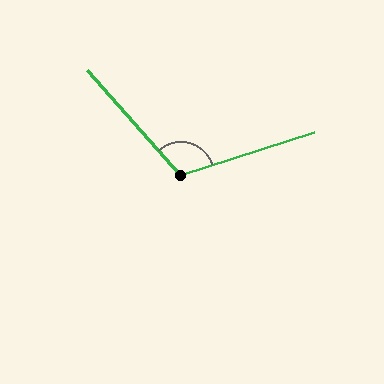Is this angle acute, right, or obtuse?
It is obtuse.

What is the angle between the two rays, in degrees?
Approximately 114 degrees.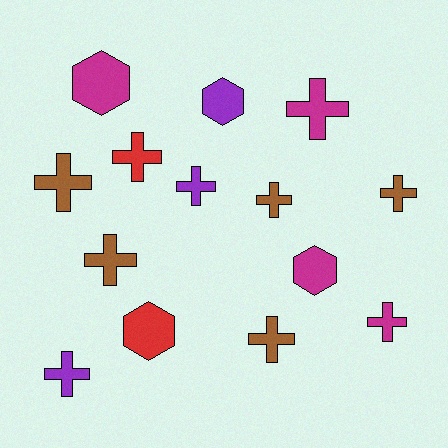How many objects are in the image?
There are 14 objects.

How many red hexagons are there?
There is 1 red hexagon.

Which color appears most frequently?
Brown, with 5 objects.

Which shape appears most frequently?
Cross, with 10 objects.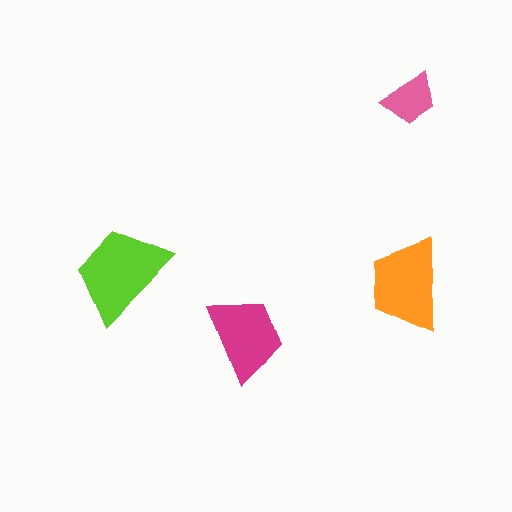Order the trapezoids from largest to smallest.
the lime one, the orange one, the magenta one, the pink one.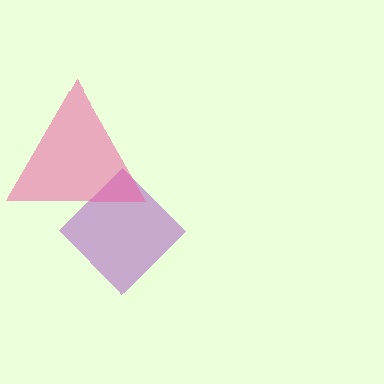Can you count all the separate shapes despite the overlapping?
Yes, there are 2 separate shapes.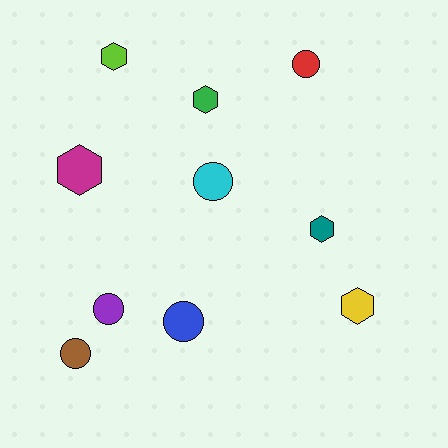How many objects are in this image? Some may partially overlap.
There are 10 objects.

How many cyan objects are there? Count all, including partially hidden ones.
There is 1 cyan object.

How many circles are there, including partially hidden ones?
There are 5 circles.